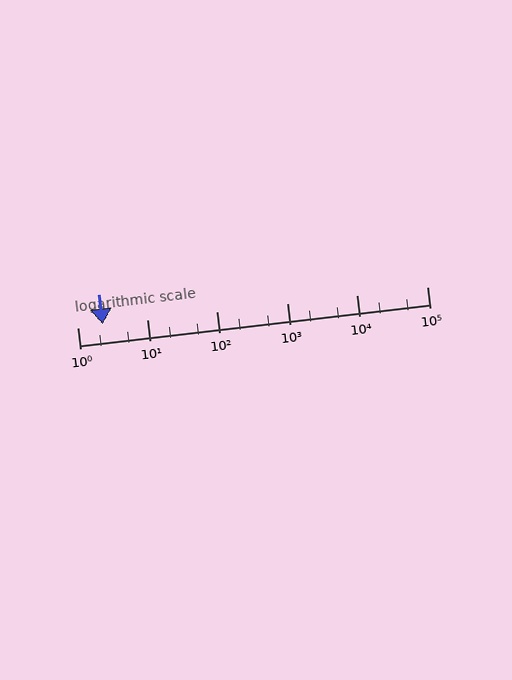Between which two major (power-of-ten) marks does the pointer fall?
The pointer is between 1 and 10.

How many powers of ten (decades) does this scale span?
The scale spans 5 decades, from 1 to 100000.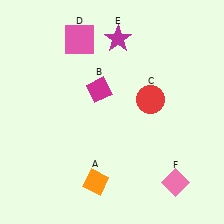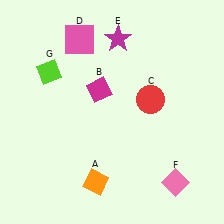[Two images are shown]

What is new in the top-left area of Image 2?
A lime diamond (G) was added in the top-left area of Image 2.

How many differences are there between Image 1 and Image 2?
There is 1 difference between the two images.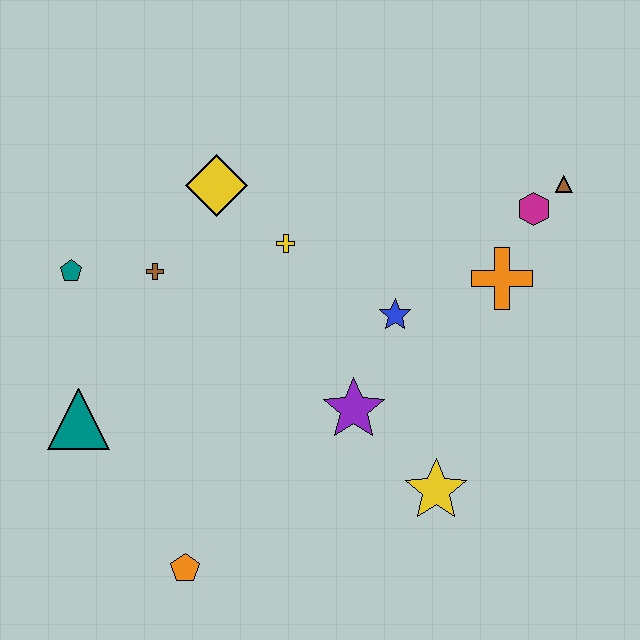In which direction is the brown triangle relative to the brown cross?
The brown triangle is to the right of the brown cross.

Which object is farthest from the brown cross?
The brown triangle is farthest from the brown cross.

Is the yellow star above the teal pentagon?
No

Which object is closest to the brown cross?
The teal pentagon is closest to the brown cross.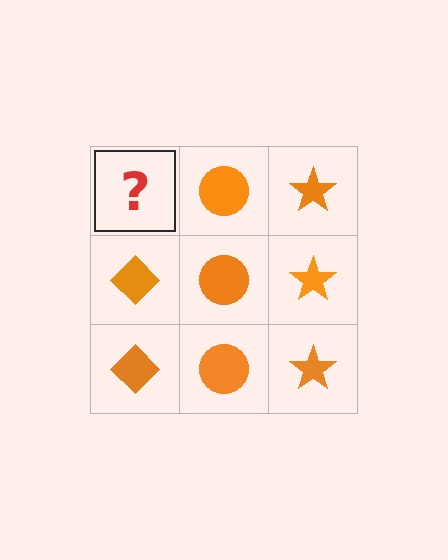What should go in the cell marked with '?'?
The missing cell should contain an orange diamond.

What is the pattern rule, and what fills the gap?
The rule is that each column has a consistent shape. The gap should be filled with an orange diamond.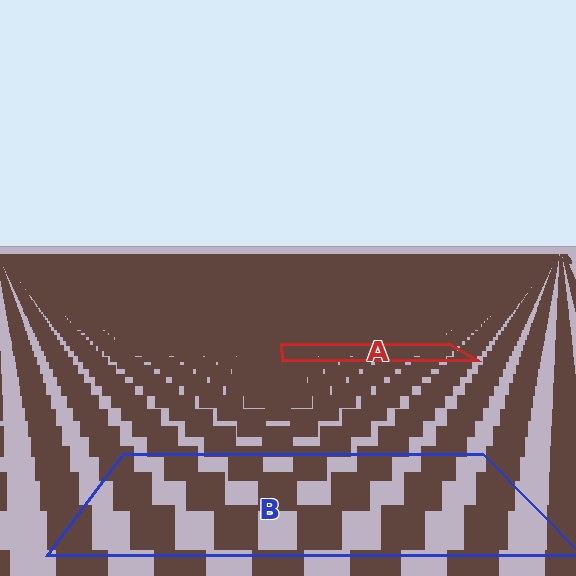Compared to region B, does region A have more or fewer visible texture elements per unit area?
Region A has more texture elements per unit area — they are packed more densely because it is farther away.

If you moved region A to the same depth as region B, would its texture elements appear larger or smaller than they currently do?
They would appear larger. At a closer depth, the same texture elements are projected at a bigger on-screen size.